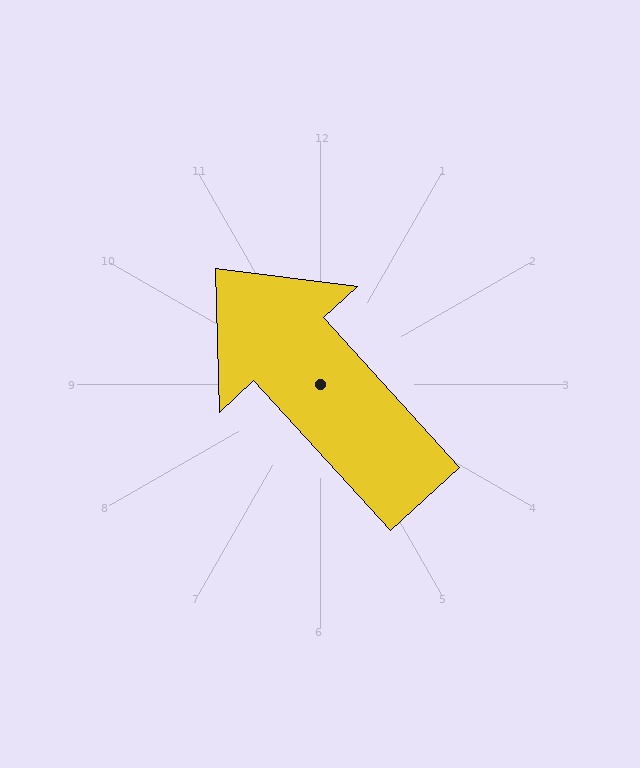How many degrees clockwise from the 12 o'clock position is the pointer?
Approximately 318 degrees.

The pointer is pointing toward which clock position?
Roughly 11 o'clock.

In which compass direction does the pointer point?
Northwest.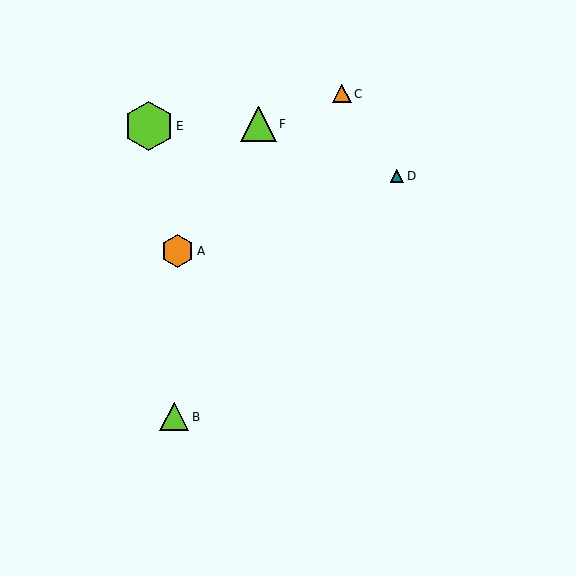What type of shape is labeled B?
Shape B is a lime triangle.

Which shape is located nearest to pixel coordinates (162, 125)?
The lime hexagon (labeled E) at (149, 126) is nearest to that location.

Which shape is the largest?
The lime hexagon (labeled E) is the largest.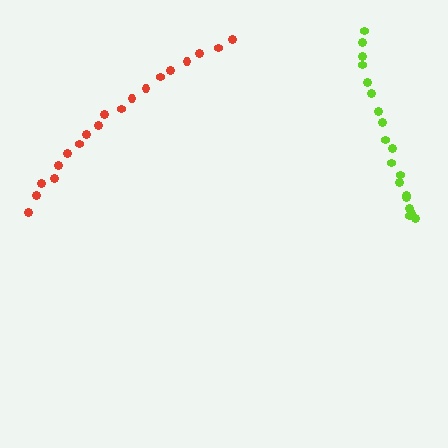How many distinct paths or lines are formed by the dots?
There are 2 distinct paths.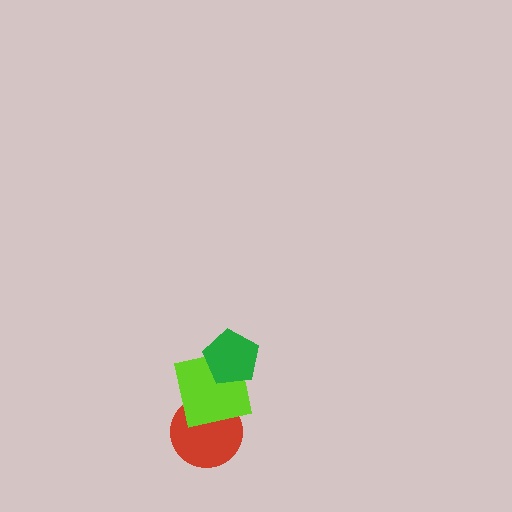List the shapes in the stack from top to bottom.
From top to bottom: the green pentagon, the lime square, the red circle.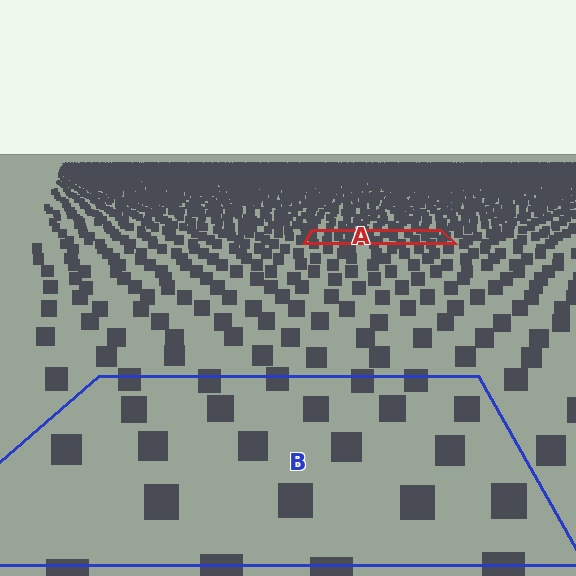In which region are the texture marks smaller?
The texture marks are smaller in region A, because it is farther away.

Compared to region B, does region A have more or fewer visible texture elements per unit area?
Region A has more texture elements per unit area — they are packed more densely because it is farther away.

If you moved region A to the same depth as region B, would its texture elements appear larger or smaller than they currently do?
They would appear larger. At a closer depth, the same texture elements are projected at a bigger on-screen size.